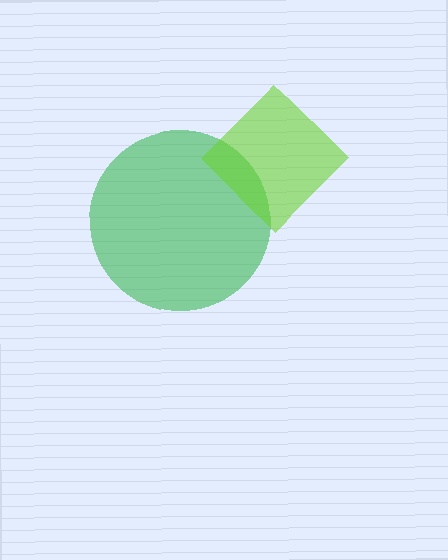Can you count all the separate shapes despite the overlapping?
Yes, there are 2 separate shapes.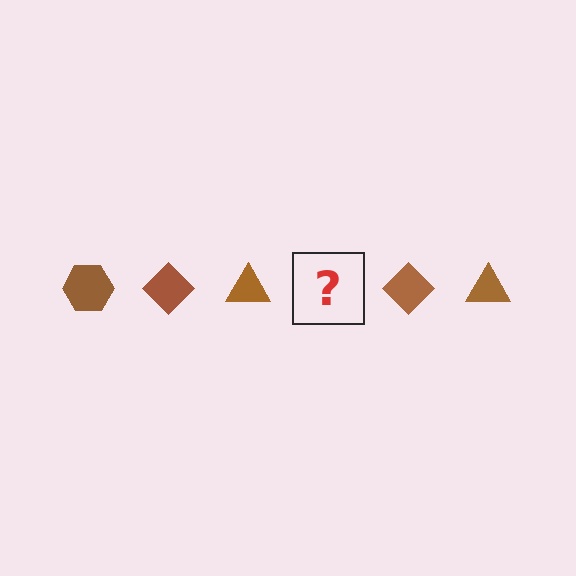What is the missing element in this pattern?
The missing element is a brown hexagon.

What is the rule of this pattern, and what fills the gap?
The rule is that the pattern cycles through hexagon, diamond, triangle shapes in brown. The gap should be filled with a brown hexagon.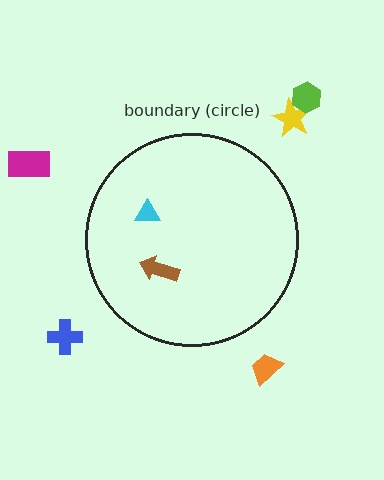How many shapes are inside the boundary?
2 inside, 5 outside.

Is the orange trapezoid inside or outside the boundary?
Outside.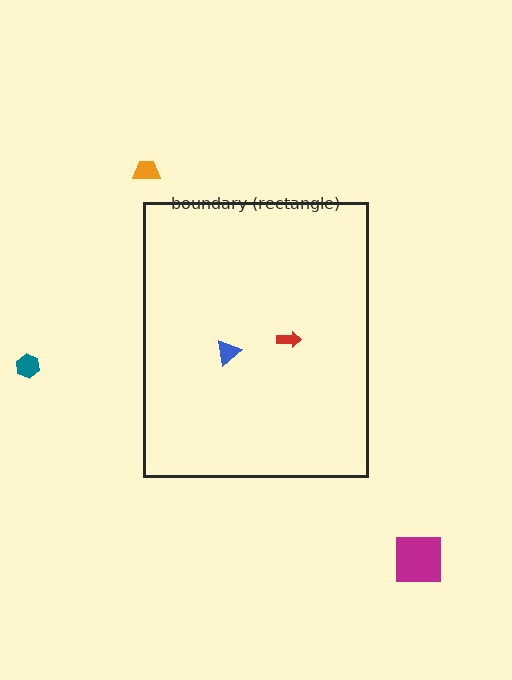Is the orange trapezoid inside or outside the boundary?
Outside.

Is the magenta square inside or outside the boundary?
Outside.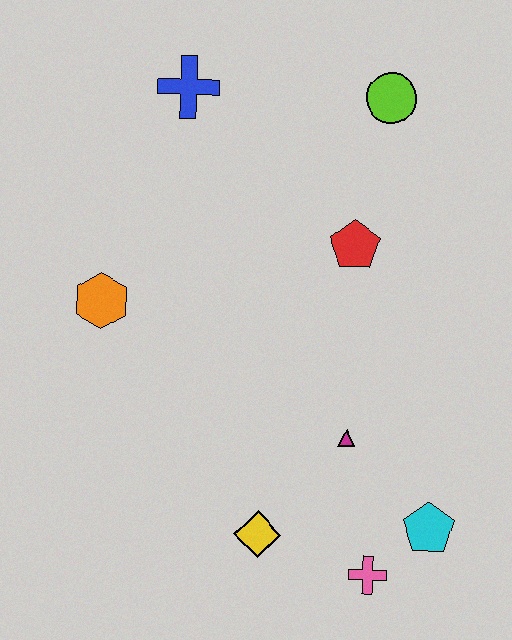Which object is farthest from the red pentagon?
The pink cross is farthest from the red pentagon.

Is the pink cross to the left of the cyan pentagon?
Yes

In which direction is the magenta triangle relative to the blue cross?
The magenta triangle is below the blue cross.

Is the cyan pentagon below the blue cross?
Yes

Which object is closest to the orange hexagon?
The blue cross is closest to the orange hexagon.